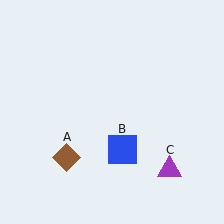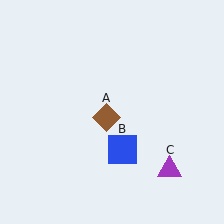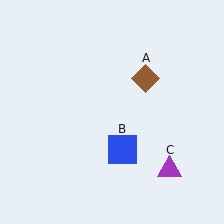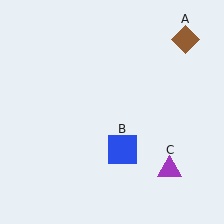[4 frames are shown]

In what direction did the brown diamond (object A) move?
The brown diamond (object A) moved up and to the right.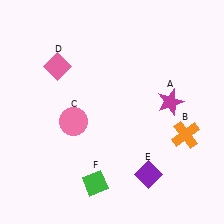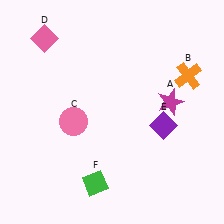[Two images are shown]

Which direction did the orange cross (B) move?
The orange cross (B) moved up.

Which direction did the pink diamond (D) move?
The pink diamond (D) moved up.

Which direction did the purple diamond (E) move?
The purple diamond (E) moved up.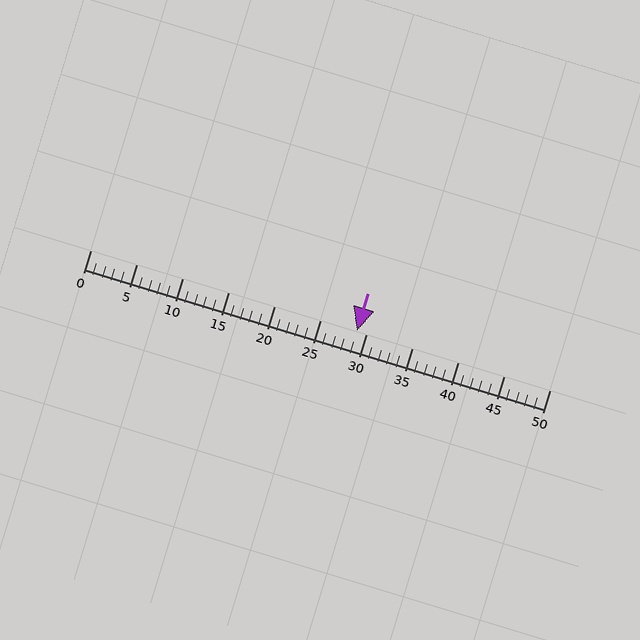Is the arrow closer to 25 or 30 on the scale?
The arrow is closer to 30.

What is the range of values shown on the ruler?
The ruler shows values from 0 to 50.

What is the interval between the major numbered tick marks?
The major tick marks are spaced 5 units apart.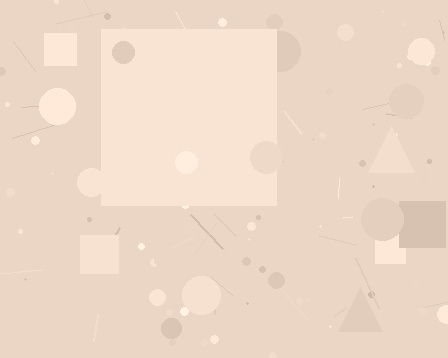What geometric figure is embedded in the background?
A square is embedded in the background.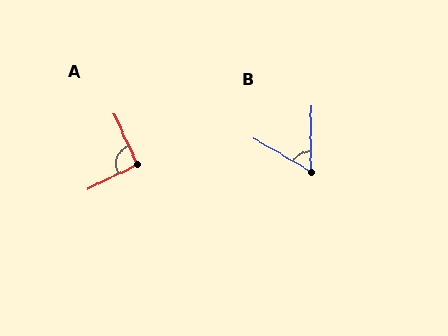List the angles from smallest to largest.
B (60°), A (92°).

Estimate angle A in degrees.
Approximately 92 degrees.